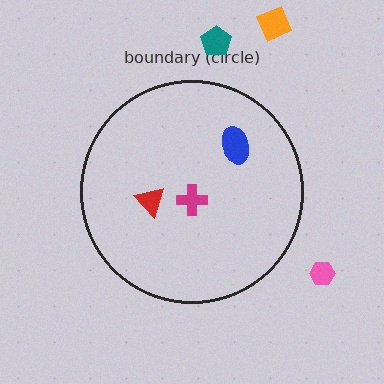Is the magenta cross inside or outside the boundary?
Inside.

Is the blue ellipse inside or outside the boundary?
Inside.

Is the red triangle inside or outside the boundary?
Inside.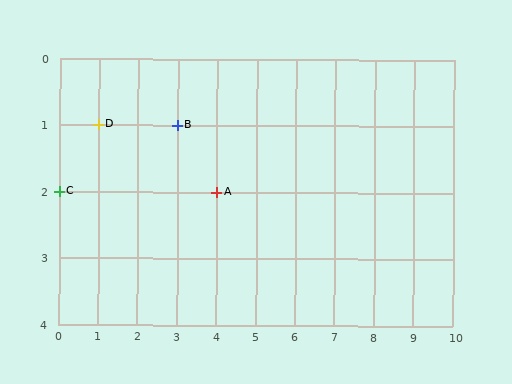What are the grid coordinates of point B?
Point B is at grid coordinates (3, 1).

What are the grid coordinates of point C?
Point C is at grid coordinates (0, 2).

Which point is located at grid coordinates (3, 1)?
Point B is at (3, 1).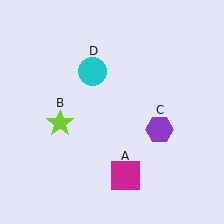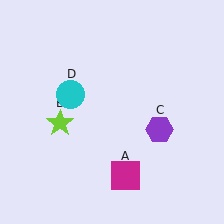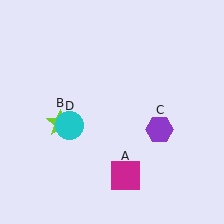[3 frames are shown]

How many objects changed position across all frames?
1 object changed position: cyan circle (object D).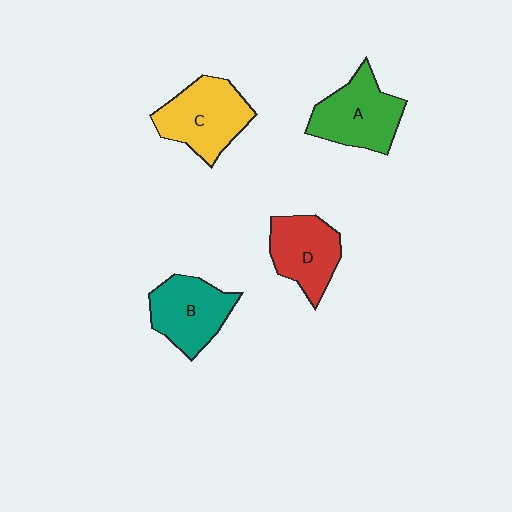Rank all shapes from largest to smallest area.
From largest to smallest: C (yellow), A (green), B (teal), D (red).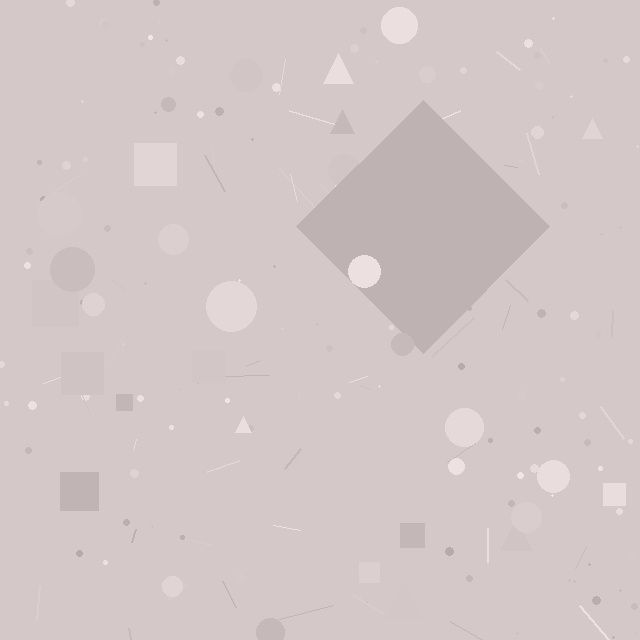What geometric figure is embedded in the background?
A diamond is embedded in the background.